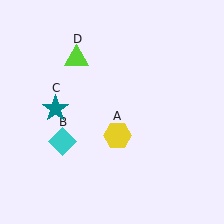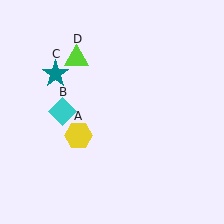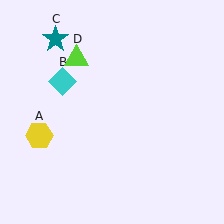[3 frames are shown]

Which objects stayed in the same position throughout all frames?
Lime triangle (object D) remained stationary.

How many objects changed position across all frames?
3 objects changed position: yellow hexagon (object A), cyan diamond (object B), teal star (object C).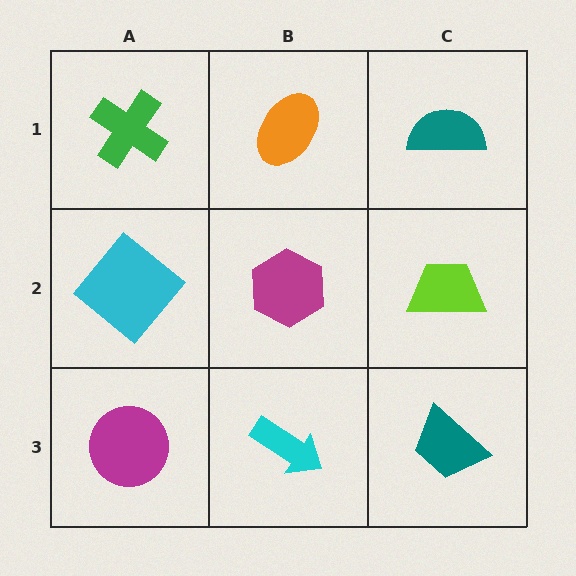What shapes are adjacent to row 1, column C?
A lime trapezoid (row 2, column C), an orange ellipse (row 1, column B).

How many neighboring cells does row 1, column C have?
2.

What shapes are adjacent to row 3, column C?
A lime trapezoid (row 2, column C), a cyan arrow (row 3, column B).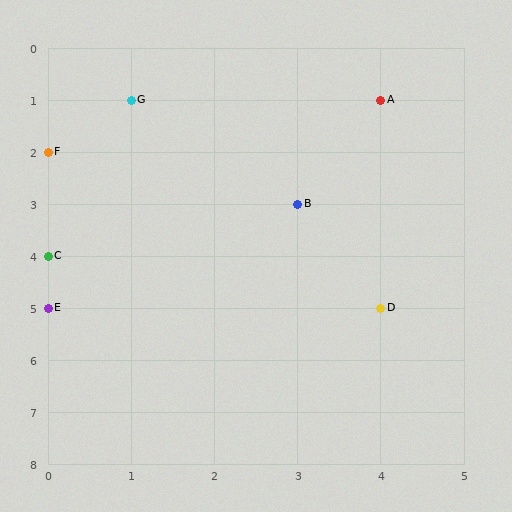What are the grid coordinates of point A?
Point A is at grid coordinates (4, 1).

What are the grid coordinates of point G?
Point G is at grid coordinates (1, 1).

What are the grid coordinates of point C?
Point C is at grid coordinates (0, 4).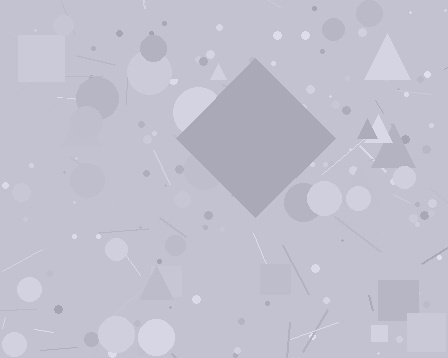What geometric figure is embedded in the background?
A diamond is embedded in the background.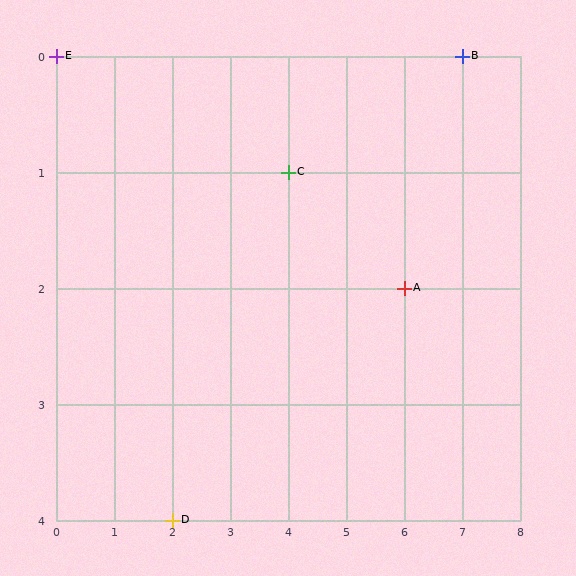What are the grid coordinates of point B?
Point B is at grid coordinates (7, 0).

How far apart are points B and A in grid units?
Points B and A are 1 column and 2 rows apart (about 2.2 grid units diagonally).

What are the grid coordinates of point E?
Point E is at grid coordinates (0, 0).